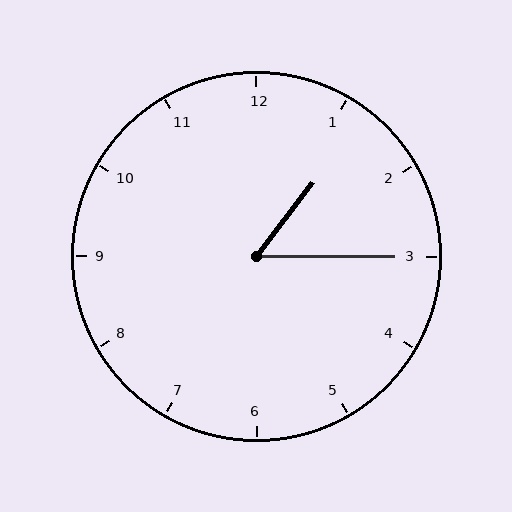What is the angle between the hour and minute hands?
Approximately 52 degrees.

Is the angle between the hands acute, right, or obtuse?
It is acute.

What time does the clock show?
1:15.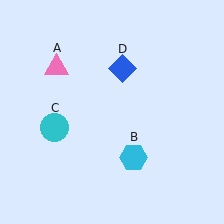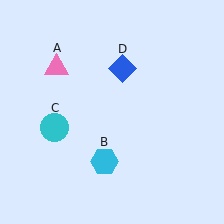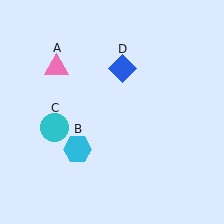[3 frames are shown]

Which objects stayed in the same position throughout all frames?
Pink triangle (object A) and cyan circle (object C) and blue diamond (object D) remained stationary.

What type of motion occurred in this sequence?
The cyan hexagon (object B) rotated clockwise around the center of the scene.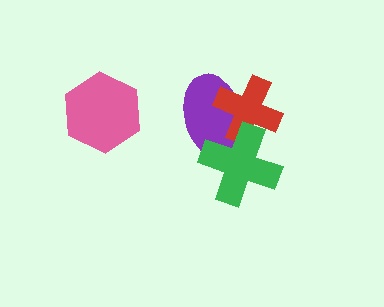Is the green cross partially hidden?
No, no other shape covers it.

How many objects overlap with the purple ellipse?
2 objects overlap with the purple ellipse.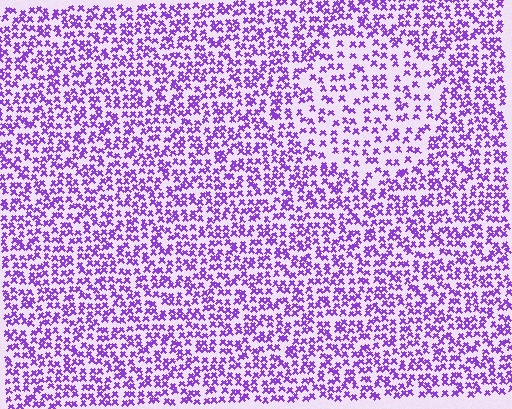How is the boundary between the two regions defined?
The boundary is defined by a change in element density (approximately 1.7x ratio). All elements are the same color, size, and shape.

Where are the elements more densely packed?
The elements are more densely packed outside the circle boundary.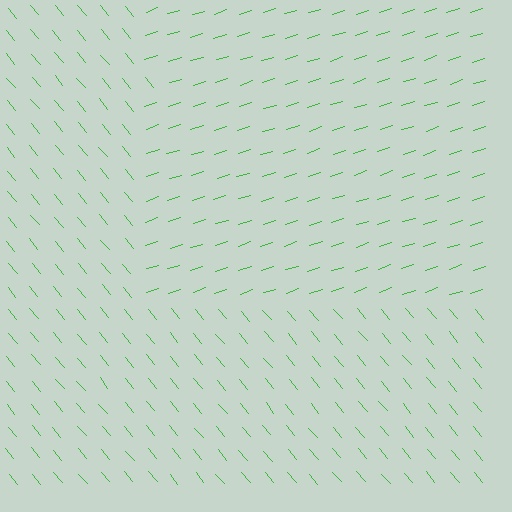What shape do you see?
I see a rectangle.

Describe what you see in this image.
The image is filled with small green line segments. A rectangle region in the image has lines oriented differently from the surrounding lines, creating a visible texture boundary.